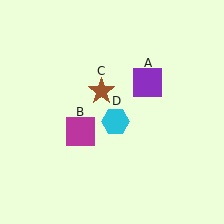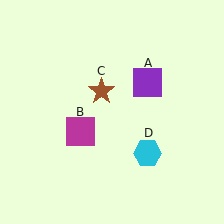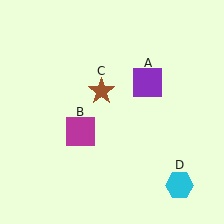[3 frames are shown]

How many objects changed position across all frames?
1 object changed position: cyan hexagon (object D).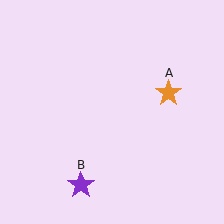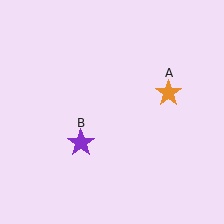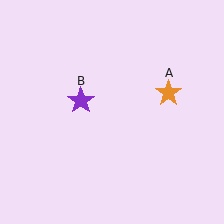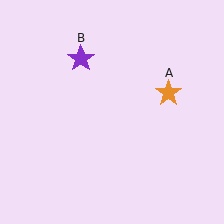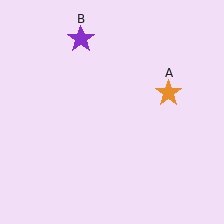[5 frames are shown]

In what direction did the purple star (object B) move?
The purple star (object B) moved up.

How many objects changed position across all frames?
1 object changed position: purple star (object B).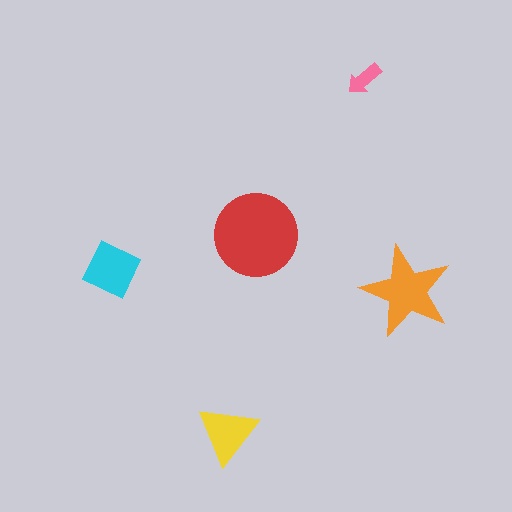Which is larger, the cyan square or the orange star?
The orange star.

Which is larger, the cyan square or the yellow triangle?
The cyan square.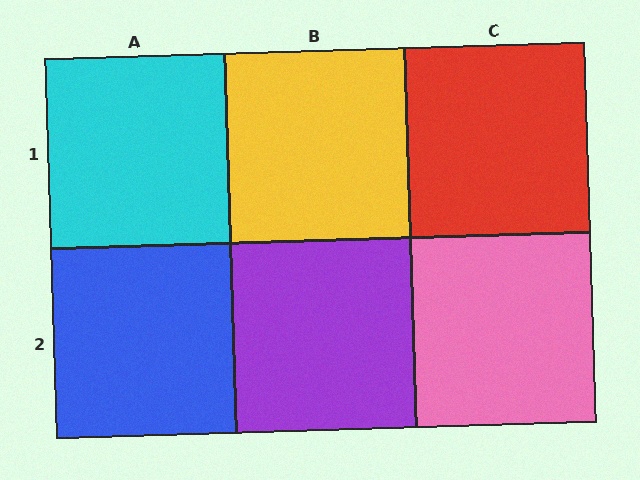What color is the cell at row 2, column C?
Pink.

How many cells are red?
1 cell is red.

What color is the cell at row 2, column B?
Purple.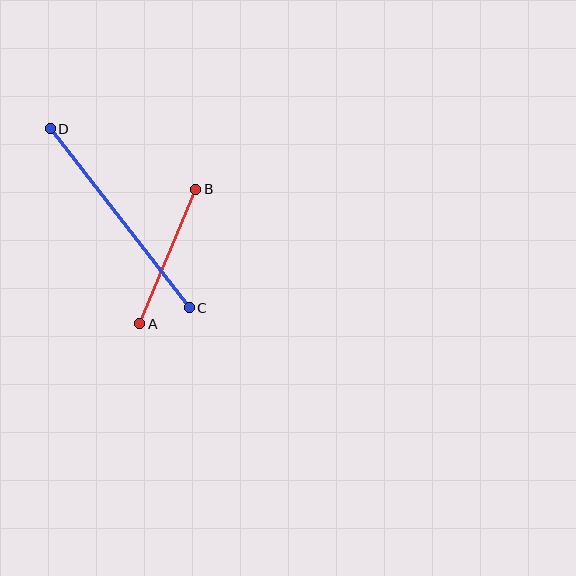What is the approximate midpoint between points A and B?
The midpoint is at approximately (168, 257) pixels.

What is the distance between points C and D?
The distance is approximately 227 pixels.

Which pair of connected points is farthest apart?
Points C and D are farthest apart.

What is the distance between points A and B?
The distance is approximately 146 pixels.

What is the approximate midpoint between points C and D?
The midpoint is at approximately (120, 218) pixels.